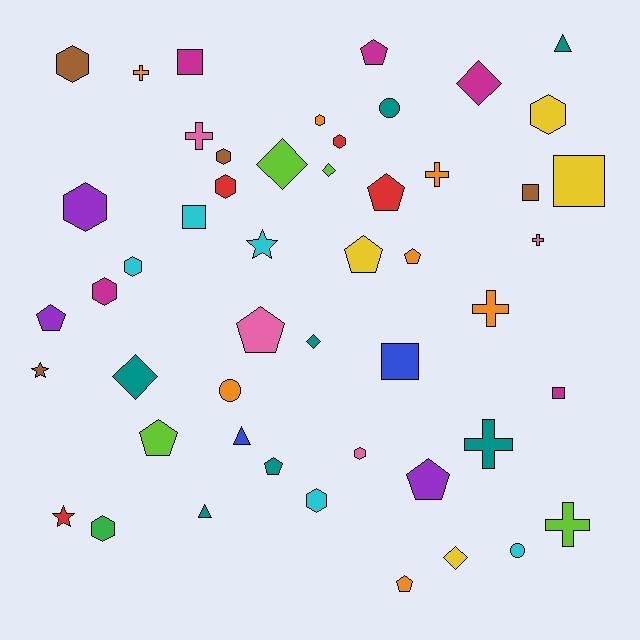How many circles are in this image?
There are 3 circles.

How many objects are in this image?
There are 50 objects.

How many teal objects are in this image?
There are 7 teal objects.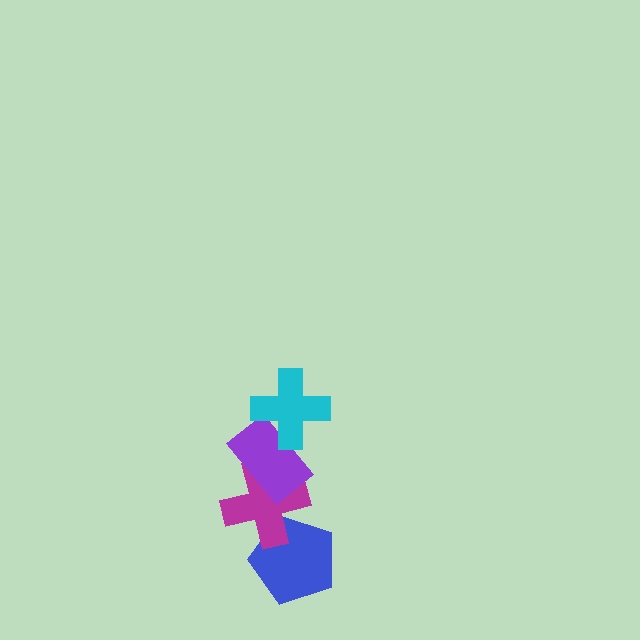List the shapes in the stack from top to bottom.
From top to bottom: the cyan cross, the purple rectangle, the magenta cross, the blue pentagon.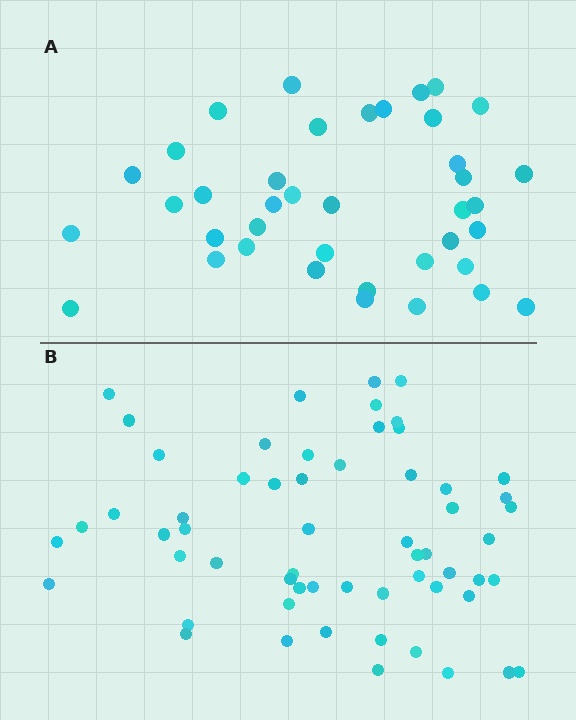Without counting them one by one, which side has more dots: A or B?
Region B (the bottom region) has more dots.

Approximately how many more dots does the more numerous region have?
Region B has approximately 20 more dots than region A.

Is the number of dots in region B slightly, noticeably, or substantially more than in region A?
Region B has substantially more. The ratio is roughly 1.5 to 1.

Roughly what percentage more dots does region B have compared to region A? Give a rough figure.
About 50% more.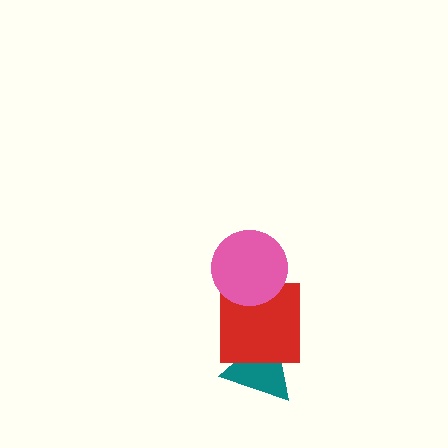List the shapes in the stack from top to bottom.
From top to bottom: the pink circle, the red square, the teal triangle.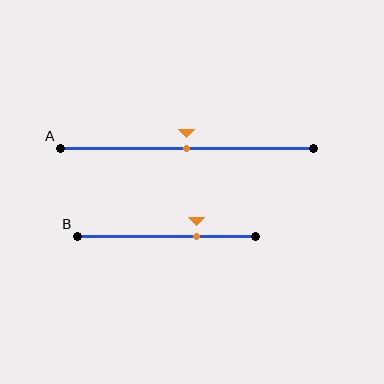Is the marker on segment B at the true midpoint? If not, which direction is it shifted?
No, the marker on segment B is shifted to the right by about 17% of the segment length.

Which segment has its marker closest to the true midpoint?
Segment A has its marker closest to the true midpoint.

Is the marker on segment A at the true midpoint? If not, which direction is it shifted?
Yes, the marker on segment A is at the true midpoint.